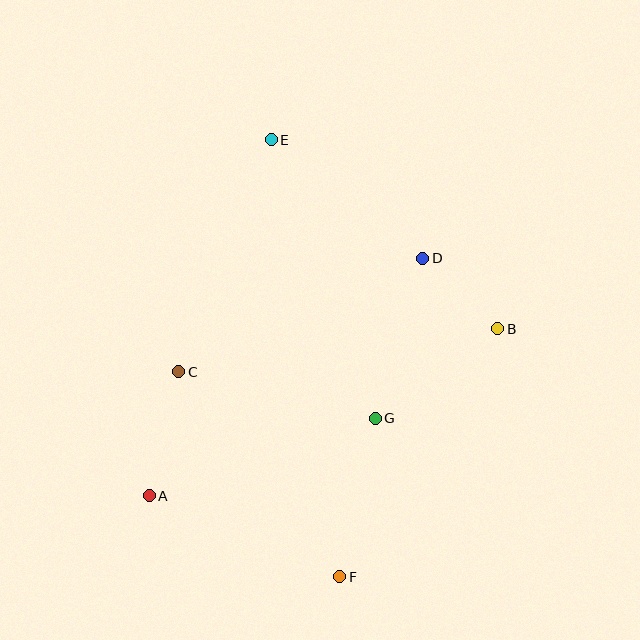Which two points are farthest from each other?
Points E and F are farthest from each other.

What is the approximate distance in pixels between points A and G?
The distance between A and G is approximately 239 pixels.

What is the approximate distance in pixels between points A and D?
The distance between A and D is approximately 362 pixels.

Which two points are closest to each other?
Points B and D are closest to each other.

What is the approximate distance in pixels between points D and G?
The distance between D and G is approximately 167 pixels.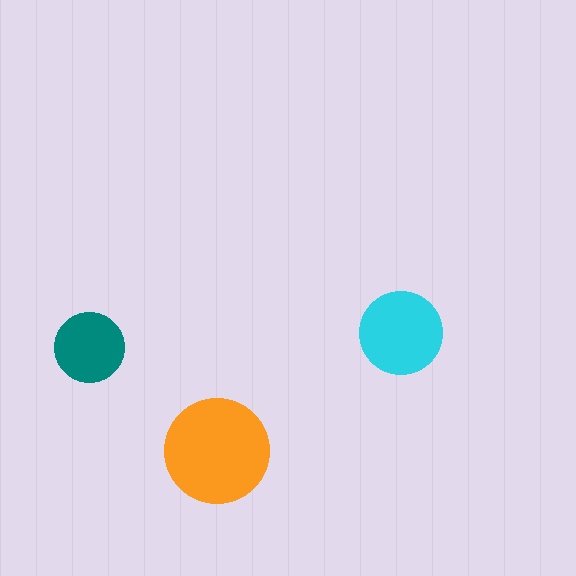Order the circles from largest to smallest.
the orange one, the cyan one, the teal one.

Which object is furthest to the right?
The cyan circle is rightmost.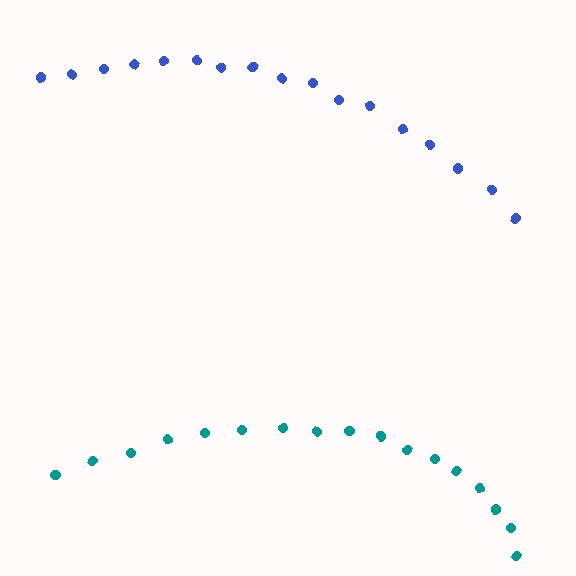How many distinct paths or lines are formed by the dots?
There are 2 distinct paths.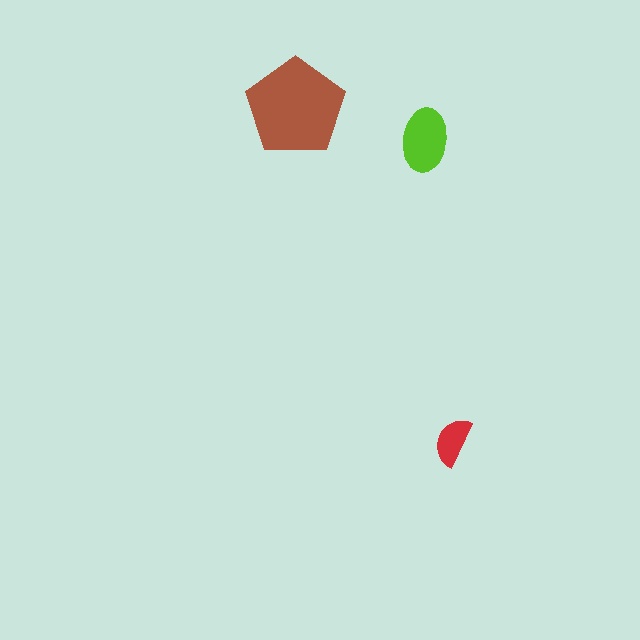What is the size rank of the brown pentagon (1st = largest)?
1st.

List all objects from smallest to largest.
The red semicircle, the lime ellipse, the brown pentagon.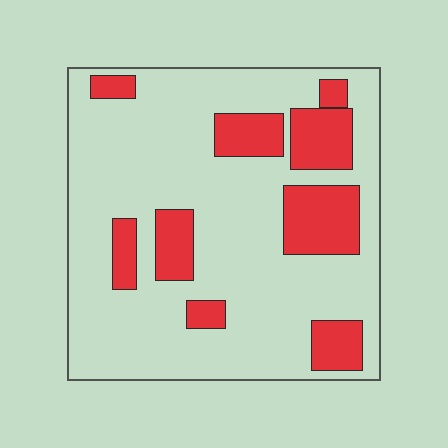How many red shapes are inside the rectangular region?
9.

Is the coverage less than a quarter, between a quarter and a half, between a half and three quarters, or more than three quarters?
Less than a quarter.